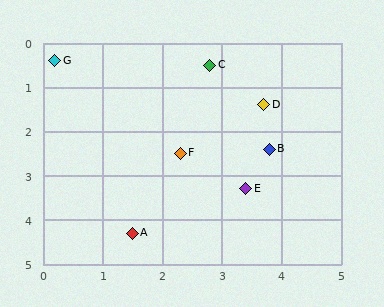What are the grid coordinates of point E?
Point E is at approximately (3.4, 3.3).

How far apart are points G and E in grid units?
Points G and E are about 4.3 grid units apart.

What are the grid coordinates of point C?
Point C is at approximately (2.8, 0.5).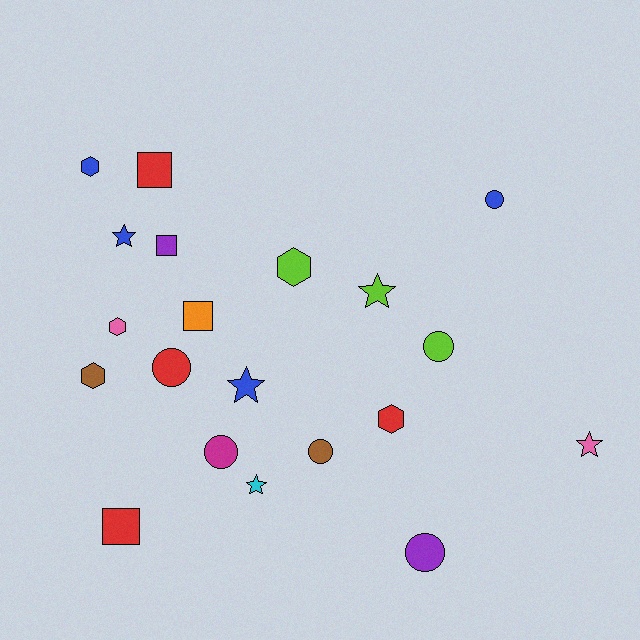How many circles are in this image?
There are 6 circles.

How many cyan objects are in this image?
There is 1 cyan object.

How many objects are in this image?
There are 20 objects.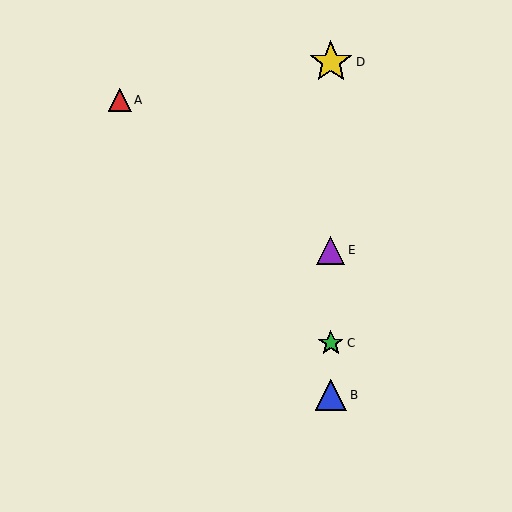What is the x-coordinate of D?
Object D is at x≈331.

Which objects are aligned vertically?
Objects B, C, D, E are aligned vertically.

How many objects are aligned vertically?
4 objects (B, C, D, E) are aligned vertically.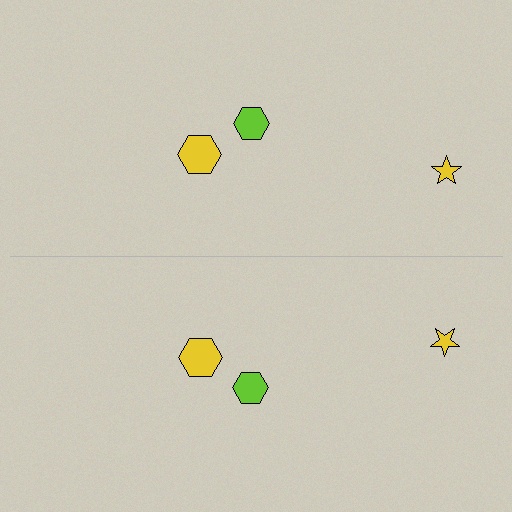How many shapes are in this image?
There are 6 shapes in this image.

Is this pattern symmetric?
Yes, this pattern has bilateral (reflection) symmetry.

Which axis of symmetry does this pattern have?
The pattern has a horizontal axis of symmetry running through the center of the image.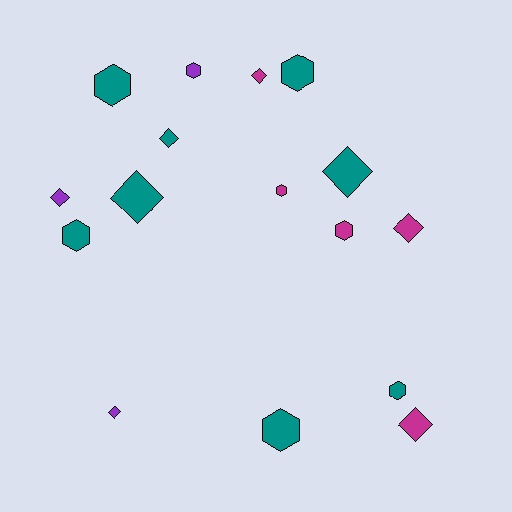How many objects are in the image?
There are 16 objects.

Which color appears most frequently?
Teal, with 8 objects.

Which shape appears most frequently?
Diamond, with 8 objects.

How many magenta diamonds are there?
There are 3 magenta diamonds.